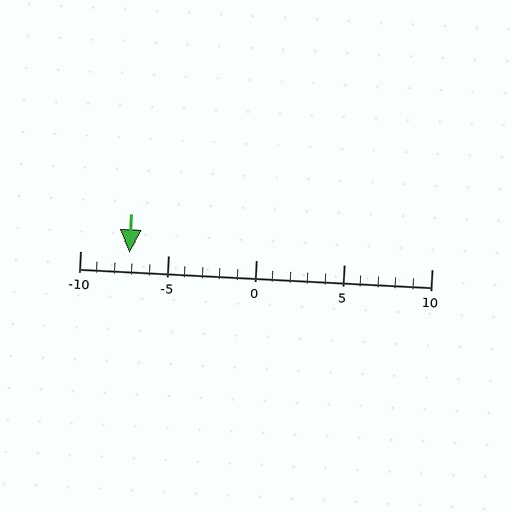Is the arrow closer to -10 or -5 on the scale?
The arrow is closer to -5.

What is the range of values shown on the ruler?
The ruler shows values from -10 to 10.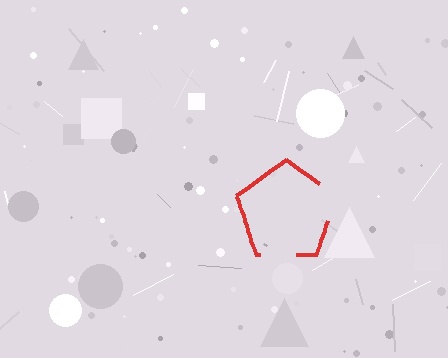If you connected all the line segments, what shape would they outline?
They would outline a pentagon.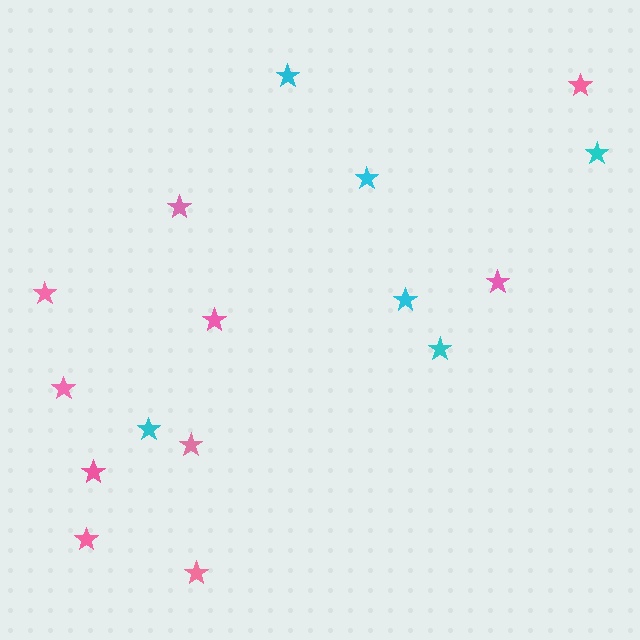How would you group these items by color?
There are 2 groups: one group of cyan stars (6) and one group of pink stars (10).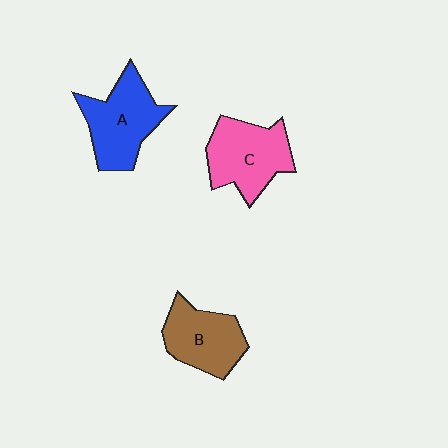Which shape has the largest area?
Shape A (blue).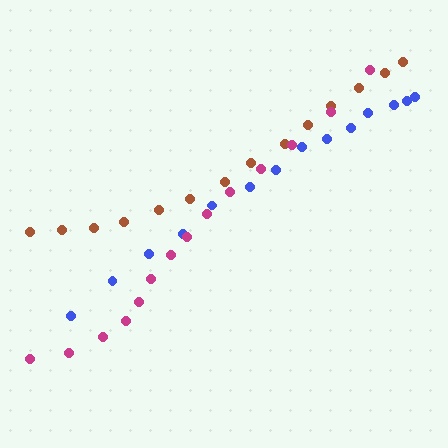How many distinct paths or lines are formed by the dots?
There are 3 distinct paths.